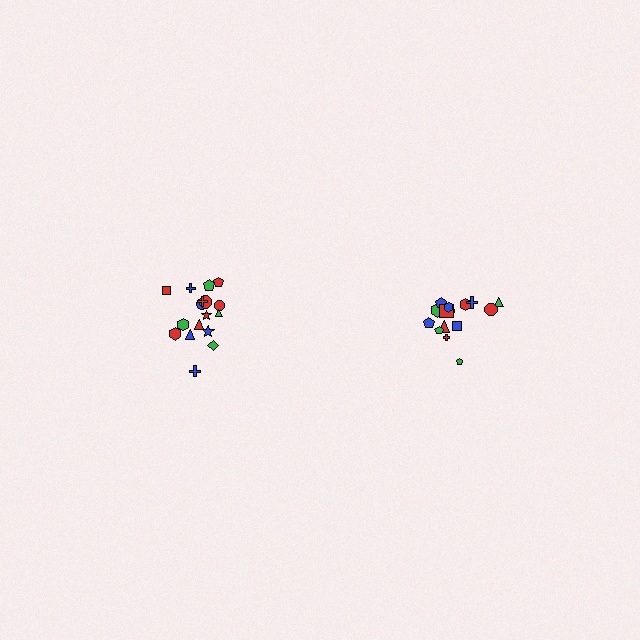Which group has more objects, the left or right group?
The left group.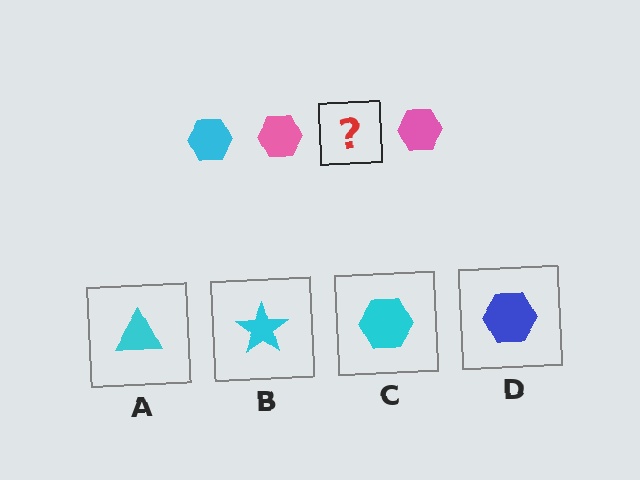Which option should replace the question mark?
Option C.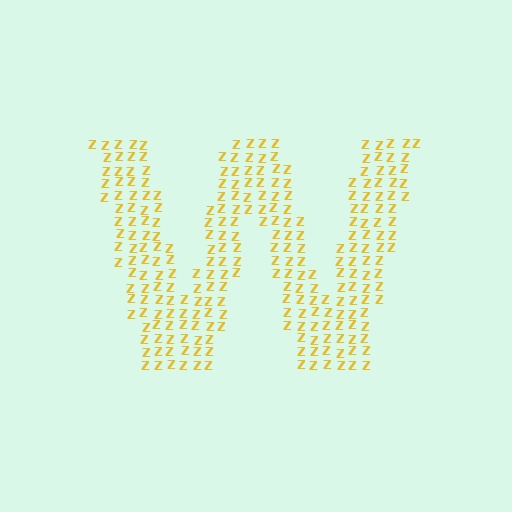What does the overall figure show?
The overall figure shows the letter W.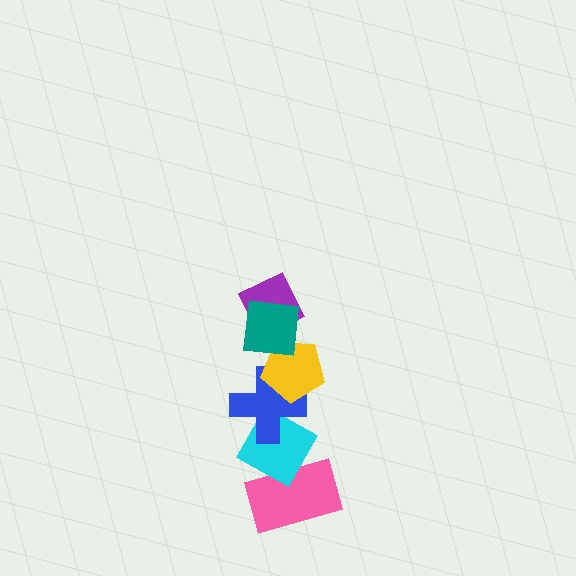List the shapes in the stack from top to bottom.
From top to bottom: the teal square, the purple diamond, the yellow pentagon, the blue cross, the cyan diamond, the pink rectangle.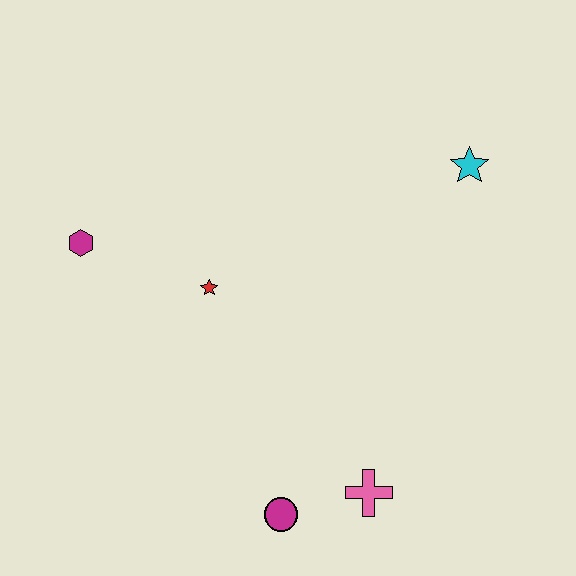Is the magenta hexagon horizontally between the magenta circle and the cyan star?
No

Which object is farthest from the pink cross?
The magenta hexagon is farthest from the pink cross.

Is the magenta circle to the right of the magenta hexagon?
Yes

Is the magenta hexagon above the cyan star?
No